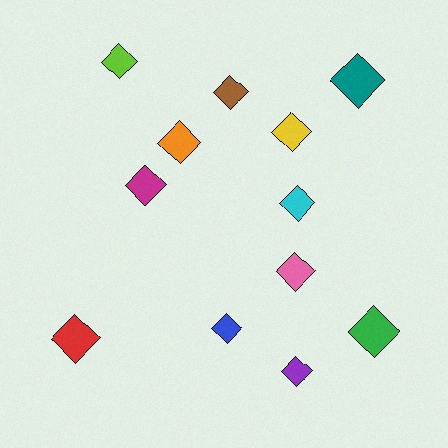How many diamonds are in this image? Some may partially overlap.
There are 12 diamonds.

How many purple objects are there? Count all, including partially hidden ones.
There is 1 purple object.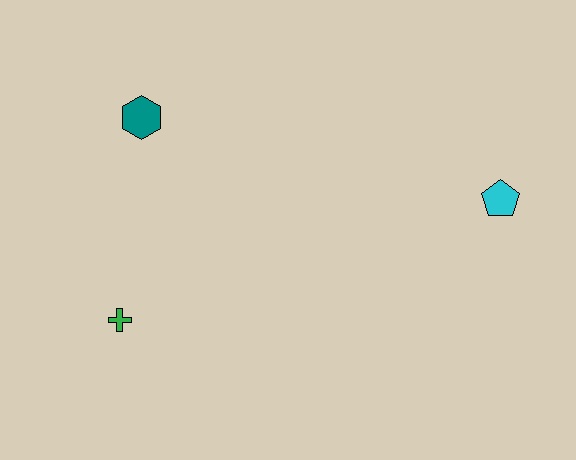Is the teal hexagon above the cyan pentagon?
Yes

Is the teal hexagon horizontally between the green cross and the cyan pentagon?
Yes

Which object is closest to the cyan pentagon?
The teal hexagon is closest to the cyan pentagon.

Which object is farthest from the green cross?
The cyan pentagon is farthest from the green cross.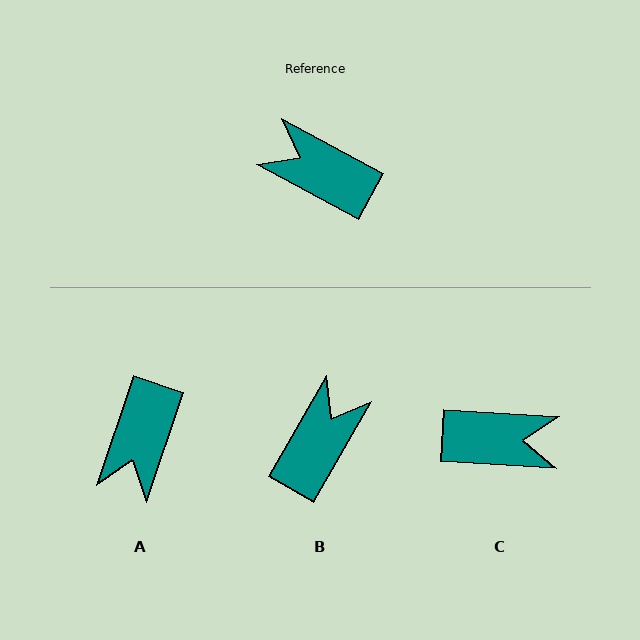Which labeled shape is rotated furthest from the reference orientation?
C, about 155 degrees away.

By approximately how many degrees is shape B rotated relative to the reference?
Approximately 92 degrees clockwise.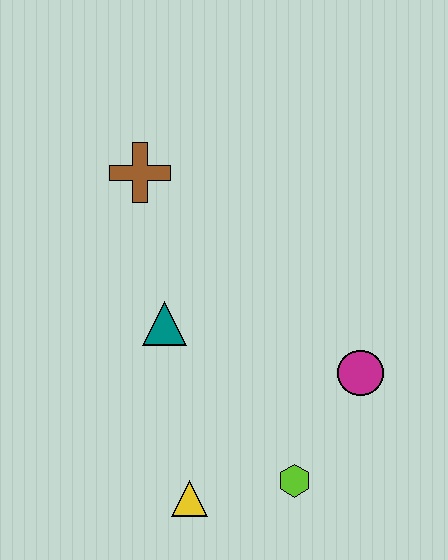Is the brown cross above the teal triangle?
Yes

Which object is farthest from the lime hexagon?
The brown cross is farthest from the lime hexagon.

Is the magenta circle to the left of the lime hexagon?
No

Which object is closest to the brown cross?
The teal triangle is closest to the brown cross.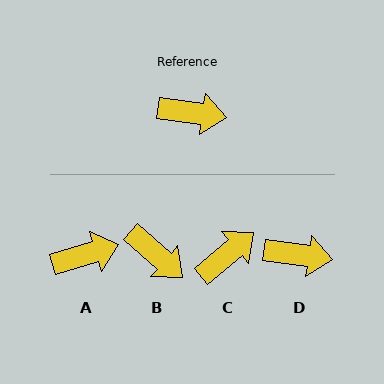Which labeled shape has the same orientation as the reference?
D.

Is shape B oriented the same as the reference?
No, it is off by about 33 degrees.